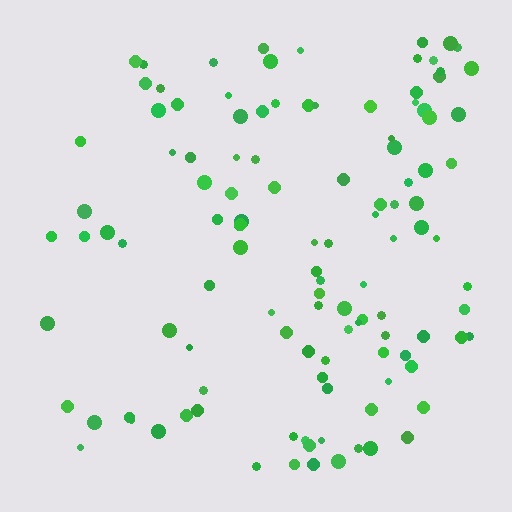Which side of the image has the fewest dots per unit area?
The left.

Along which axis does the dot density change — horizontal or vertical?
Horizontal.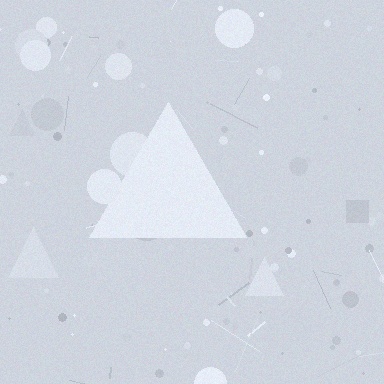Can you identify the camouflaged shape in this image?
The camouflaged shape is a triangle.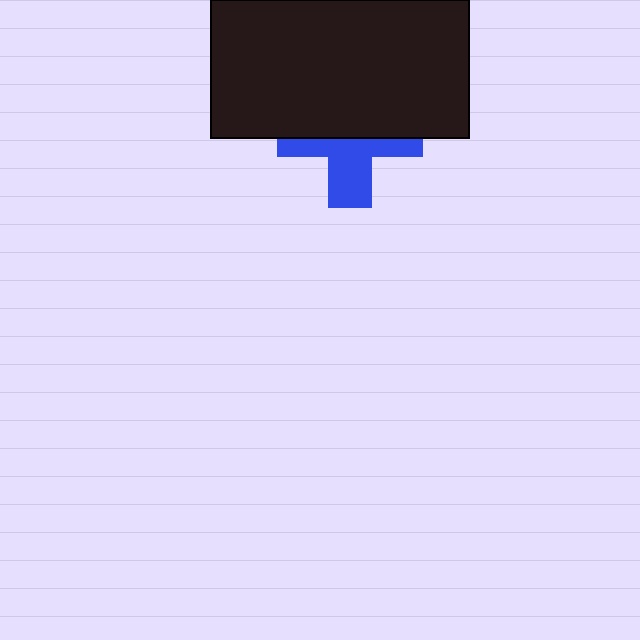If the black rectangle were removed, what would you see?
You would see the complete blue cross.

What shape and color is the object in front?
The object in front is a black rectangle.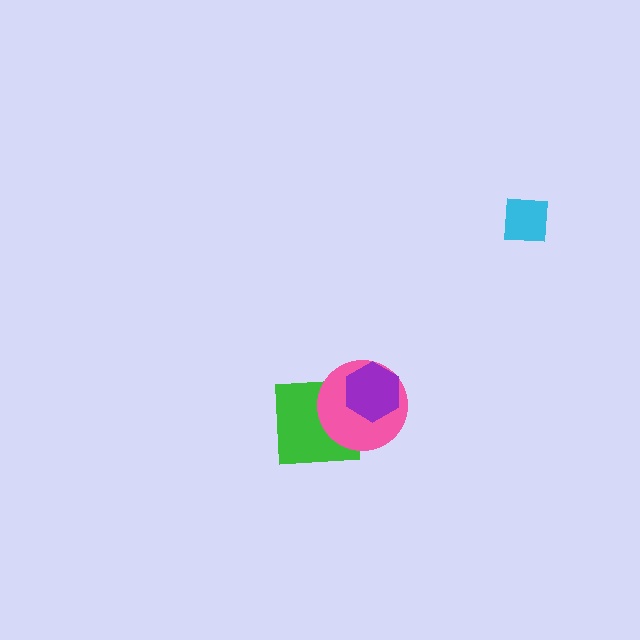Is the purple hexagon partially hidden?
No, no other shape covers it.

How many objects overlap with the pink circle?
2 objects overlap with the pink circle.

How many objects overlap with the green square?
2 objects overlap with the green square.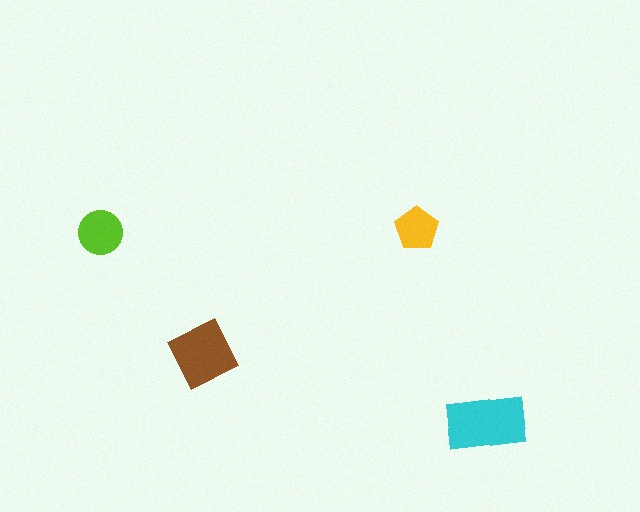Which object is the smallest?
The yellow pentagon.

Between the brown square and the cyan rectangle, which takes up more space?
The cyan rectangle.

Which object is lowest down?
The cyan rectangle is bottommost.